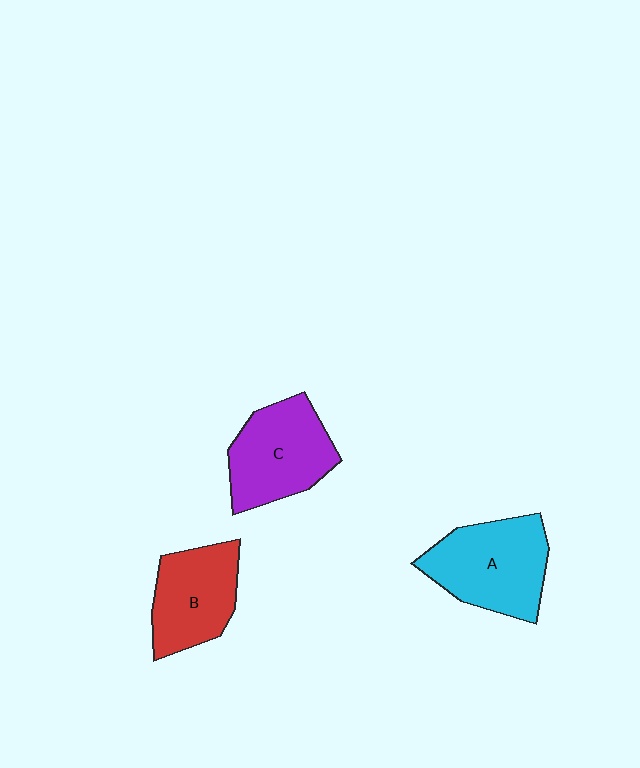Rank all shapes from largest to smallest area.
From largest to smallest: A (cyan), C (purple), B (red).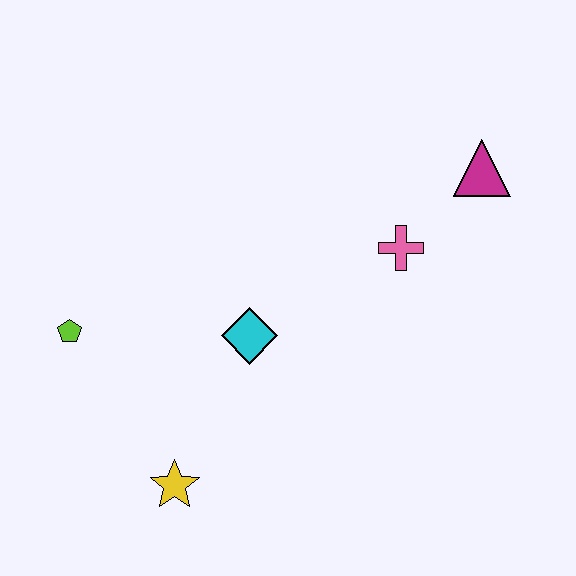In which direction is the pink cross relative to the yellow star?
The pink cross is above the yellow star.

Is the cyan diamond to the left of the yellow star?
No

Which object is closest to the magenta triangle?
The pink cross is closest to the magenta triangle.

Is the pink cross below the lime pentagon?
No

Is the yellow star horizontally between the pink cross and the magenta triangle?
No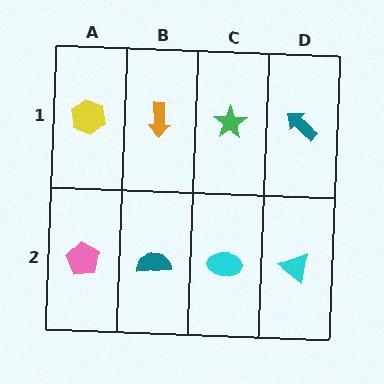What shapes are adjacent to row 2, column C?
A green star (row 1, column C), a teal semicircle (row 2, column B), a cyan triangle (row 2, column D).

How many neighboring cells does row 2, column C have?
3.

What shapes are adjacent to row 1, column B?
A teal semicircle (row 2, column B), a yellow hexagon (row 1, column A), a green star (row 1, column C).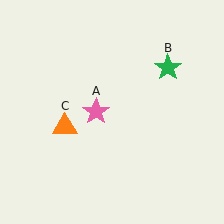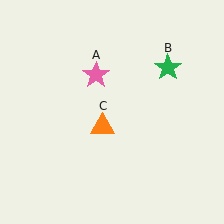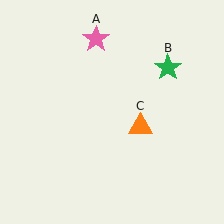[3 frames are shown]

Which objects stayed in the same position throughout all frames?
Green star (object B) remained stationary.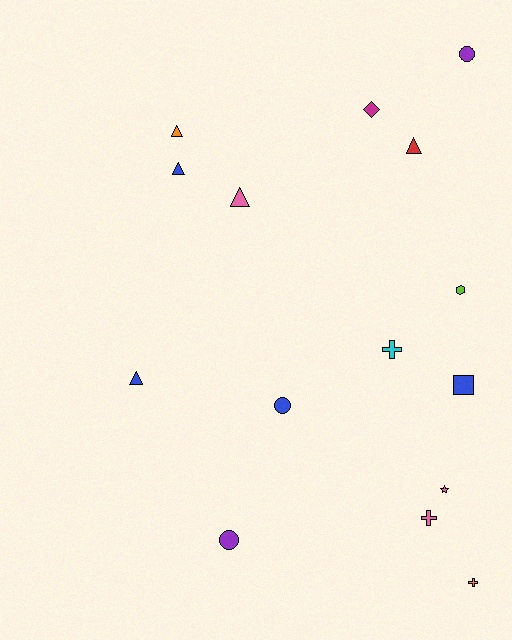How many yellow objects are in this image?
There are no yellow objects.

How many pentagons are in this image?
There are no pentagons.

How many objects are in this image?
There are 15 objects.